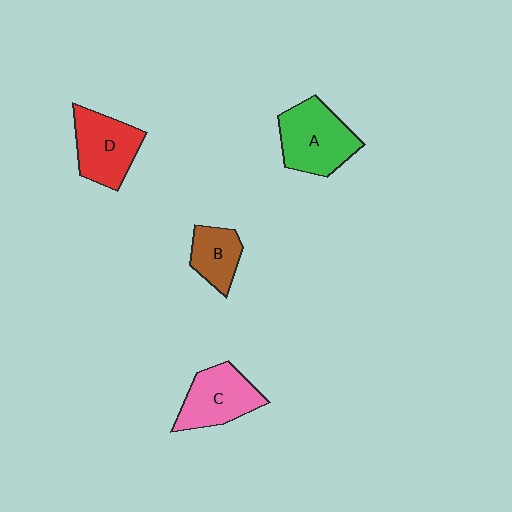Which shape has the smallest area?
Shape B (brown).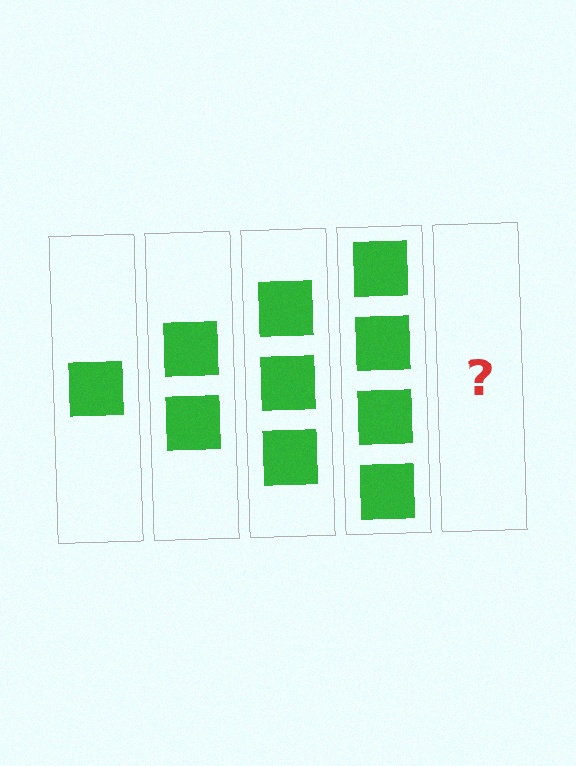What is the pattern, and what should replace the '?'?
The pattern is that each step adds one more square. The '?' should be 5 squares.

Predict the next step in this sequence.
The next step is 5 squares.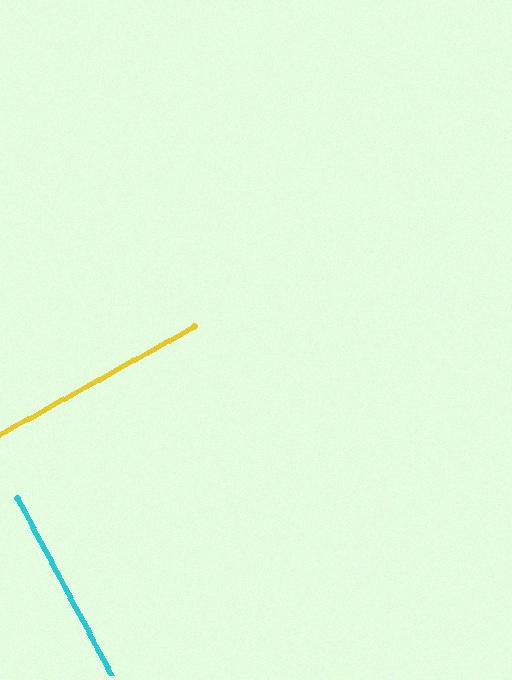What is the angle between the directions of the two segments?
Approximately 89 degrees.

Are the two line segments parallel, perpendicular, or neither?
Perpendicular — they meet at approximately 89°.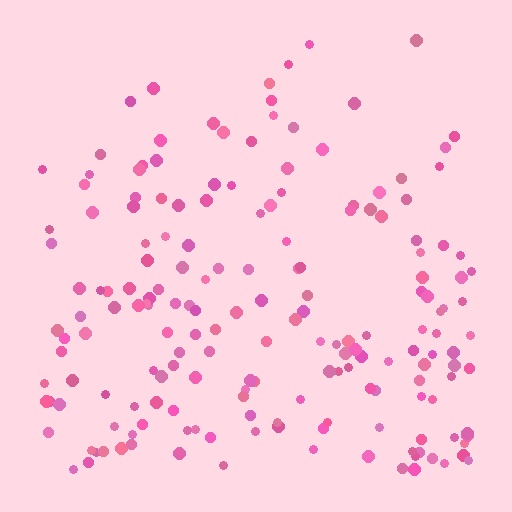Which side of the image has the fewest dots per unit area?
The top.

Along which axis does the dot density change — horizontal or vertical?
Vertical.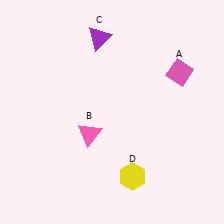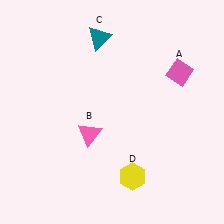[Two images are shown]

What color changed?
The triangle (C) changed from purple in Image 1 to teal in Image 2.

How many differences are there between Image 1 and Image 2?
There is 1 difference between the two images.